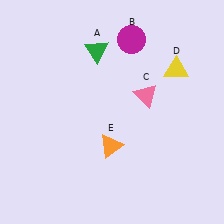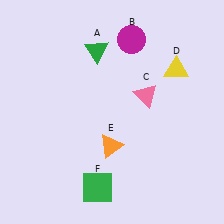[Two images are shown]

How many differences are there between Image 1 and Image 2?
There is 1 difference between the two images.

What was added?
A green square (F) was added in Image 2.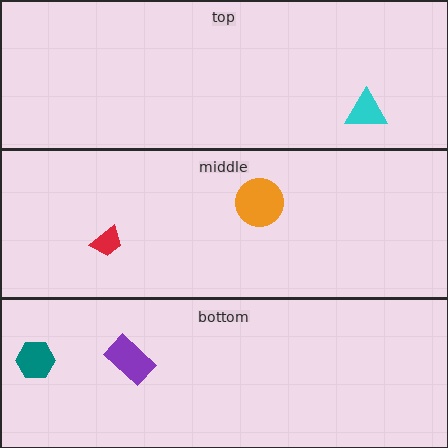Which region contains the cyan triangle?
The top region.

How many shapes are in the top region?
1.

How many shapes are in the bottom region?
2.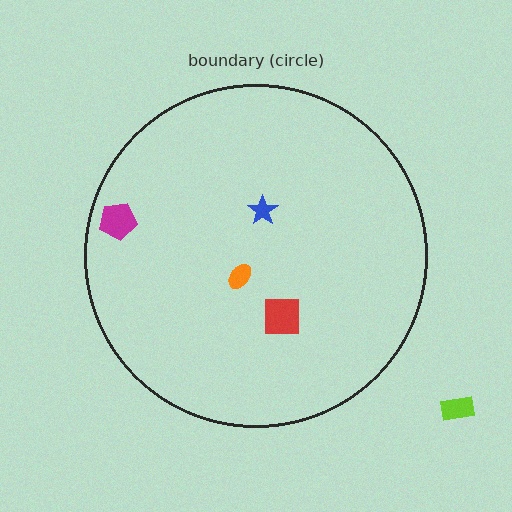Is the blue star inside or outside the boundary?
Inside.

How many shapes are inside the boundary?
4 inside, 1 outside.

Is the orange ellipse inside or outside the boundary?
Inside.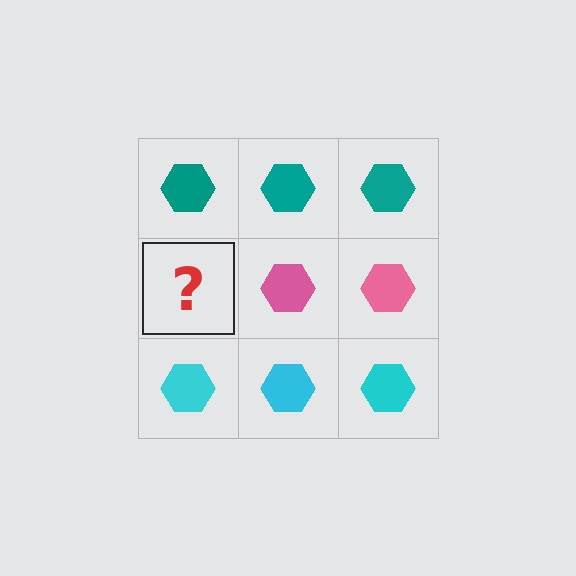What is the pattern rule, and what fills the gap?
The rule is that each row has a consistent color. The gap should be filled with a pink hexagon.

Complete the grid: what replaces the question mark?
The question mark should be replaced with a pink hexagon.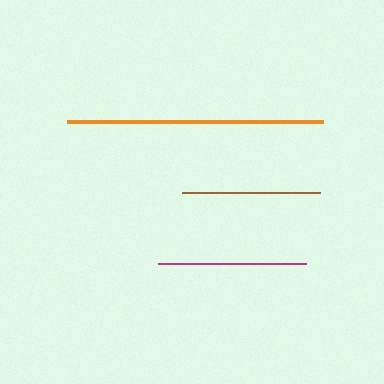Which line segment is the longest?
The orange line is the longest at approximately 256 pixels.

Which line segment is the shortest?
The brown line is the shortest at approximately 137 pixels.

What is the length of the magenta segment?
The magenta segment is approximately 147 pixels long.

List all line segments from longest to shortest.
From longest to shortest: orange, magenta, brown.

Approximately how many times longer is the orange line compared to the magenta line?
The orange line is approximately 1.7 times the length of the magenta line.